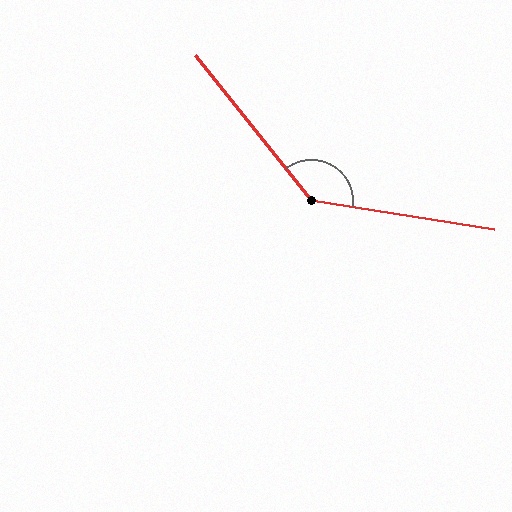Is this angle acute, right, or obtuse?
It is obtuse.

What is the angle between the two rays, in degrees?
Approximately 138 degrees.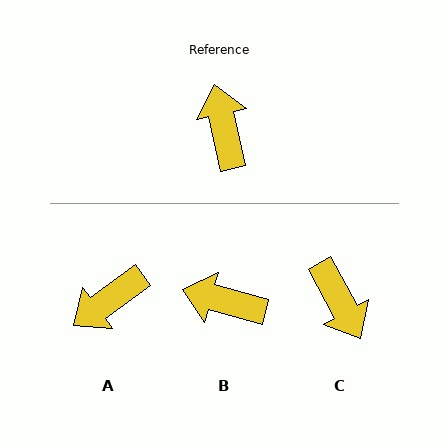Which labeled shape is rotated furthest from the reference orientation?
C, about 164 degrees away.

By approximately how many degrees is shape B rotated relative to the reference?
Approximately 62 degrees counter-clockwise.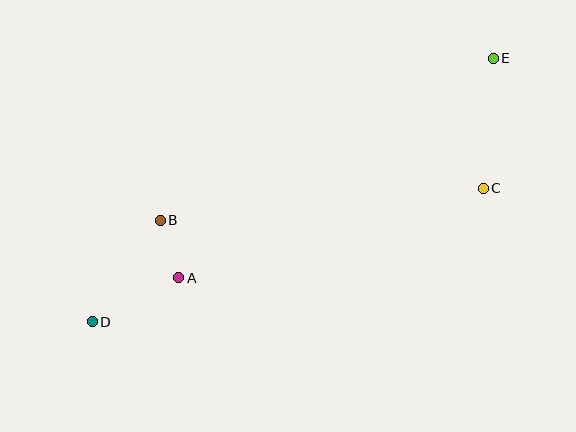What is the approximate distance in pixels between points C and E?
The distance between C and E is approximately 130 pixels.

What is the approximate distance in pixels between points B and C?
The distance between B and C is approximately 324 pixels.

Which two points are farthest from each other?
Points D and E are farthest from each other.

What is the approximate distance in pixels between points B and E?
The distance between B and E is approximately 370 pixels.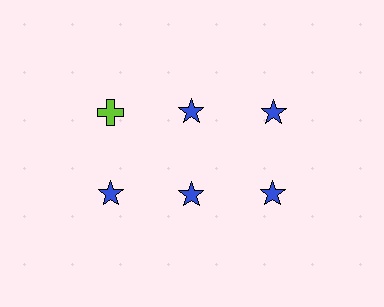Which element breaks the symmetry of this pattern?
The lime cross in the top row, leftmost column breaks the symmetry. All other shapes are blue stars.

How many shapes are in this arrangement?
There are 6 shapes arranged in a grid pattern.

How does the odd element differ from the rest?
It differs in both color (lime instead of blue) and shape (cross instead of star).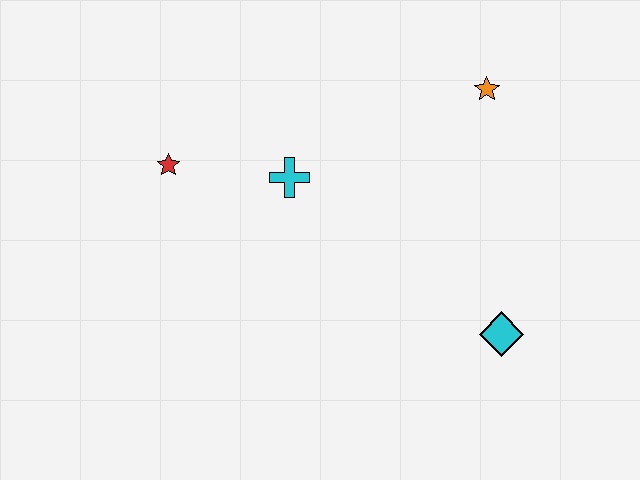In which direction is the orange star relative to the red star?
The orange star is to the right of the red star.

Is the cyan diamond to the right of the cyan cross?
Yes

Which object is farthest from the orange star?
The red star is farthest from the orange star.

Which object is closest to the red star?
The cyan cross is closest to the red star.